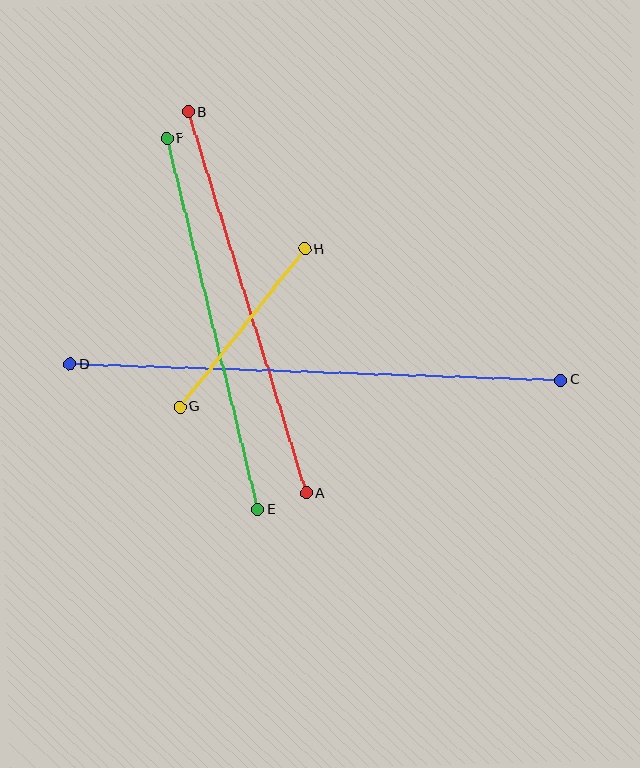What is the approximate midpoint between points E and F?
The midpoint is at approximately (212, 324) pixels.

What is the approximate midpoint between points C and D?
The midpoint is at approximately (315, 372) pixels.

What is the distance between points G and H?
The distance is approximately 201 pixels.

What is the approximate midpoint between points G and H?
The midpoint is at approximately (242, 328) pixels.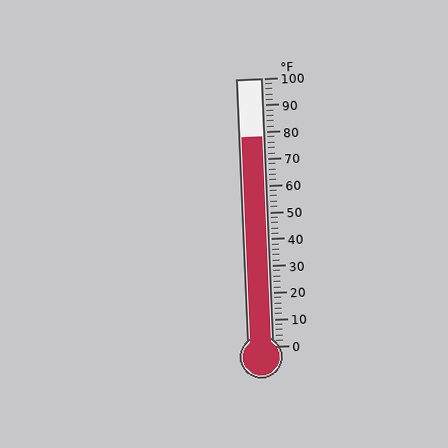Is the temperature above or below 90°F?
The temperature is below 90°F.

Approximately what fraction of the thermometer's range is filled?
The thermometer is filled to approximately 80% of its range.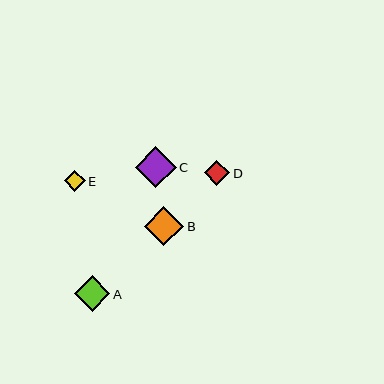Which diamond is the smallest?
Diamond E is the smallest with a size of approximately 21 pixels.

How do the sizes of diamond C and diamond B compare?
Diamond C and diamond B are approximately the same size.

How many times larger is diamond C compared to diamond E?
Diamond C is approximately 2.0 times the size of diamond E.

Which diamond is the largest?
Diamond C is the largest with a size of approximately 41 pixels.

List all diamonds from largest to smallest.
From largest to smallest: C, B, A, D, E.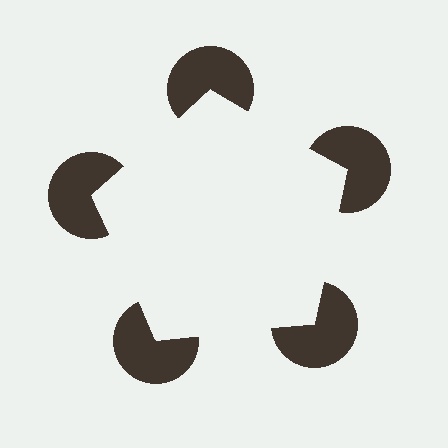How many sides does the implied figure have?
5 sides.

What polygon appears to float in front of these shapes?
An illusory pentagon — its edges are inferred from the aligned wedge cuts in the pac-man discs, not physically drawn.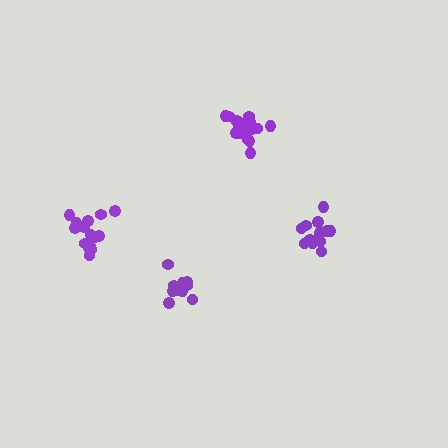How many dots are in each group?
Group 1: 15 dots, Group 2: 17 dots, Group 3: 14 dots, Group 4: 12 dots (58 total).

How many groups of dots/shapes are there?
There are 4 groups.